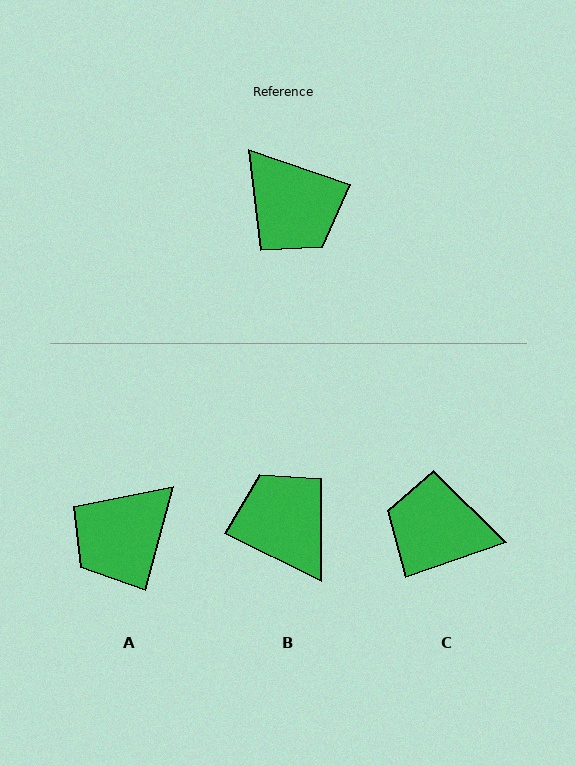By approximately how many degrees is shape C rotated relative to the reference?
Approximately 141 degrees clockwise.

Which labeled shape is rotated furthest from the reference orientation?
B, about 173 degrees away.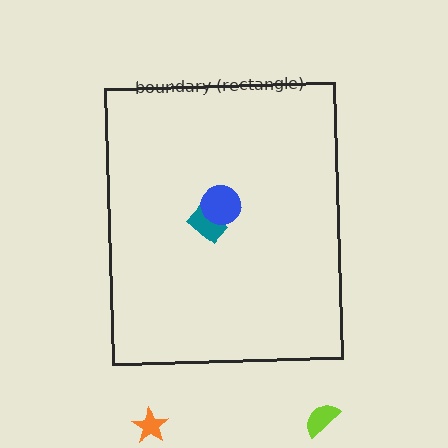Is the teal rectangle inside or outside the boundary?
Inside.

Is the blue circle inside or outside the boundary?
Inside.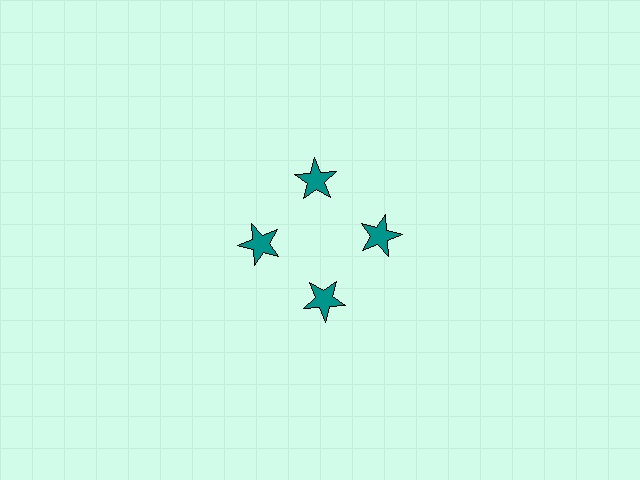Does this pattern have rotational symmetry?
Yes, this pattern has 4-fold rotational symmetry. It looks the same after rotating 90 degrees around the center.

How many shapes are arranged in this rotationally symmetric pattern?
There are 4 shapes, arranged in 4 groups of 1.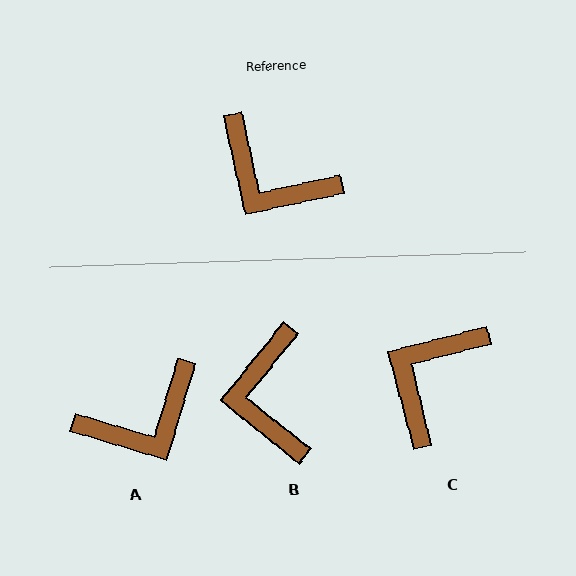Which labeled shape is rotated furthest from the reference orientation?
C, about 88 degrees away.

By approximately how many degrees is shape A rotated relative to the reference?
Approximately 61 degrees counter-clockwise.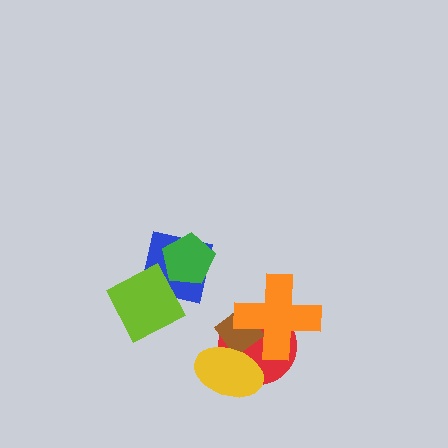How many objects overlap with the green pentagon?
2 objects overlap with the green pentagon.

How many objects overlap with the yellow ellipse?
2 objects overlap with the yellow ellipse.